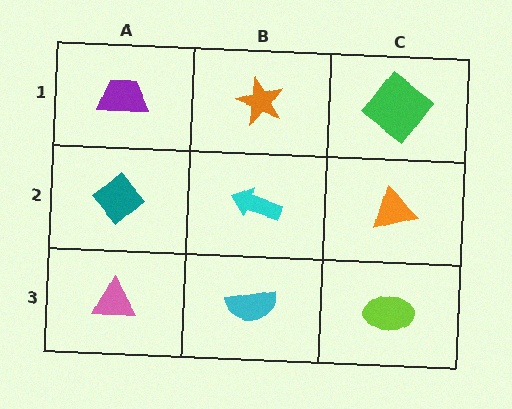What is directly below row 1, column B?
A cyan arrow.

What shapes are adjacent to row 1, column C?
An orange triangle (row 2, column C), an orange star (row 1, column B).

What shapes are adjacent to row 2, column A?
A purple trapezoid (row 1, column A), a pink triangle (row 3, column A), a cyan arrow (row 2, column B).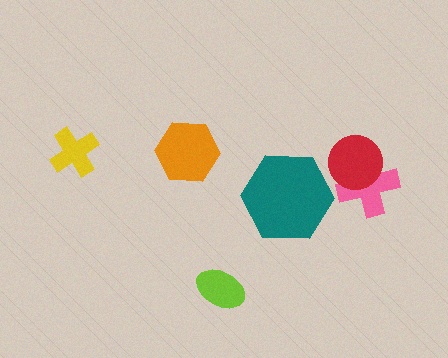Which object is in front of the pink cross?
The red circle is in front of the pink cross.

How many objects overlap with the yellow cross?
0 objects overlap with the yellow cross.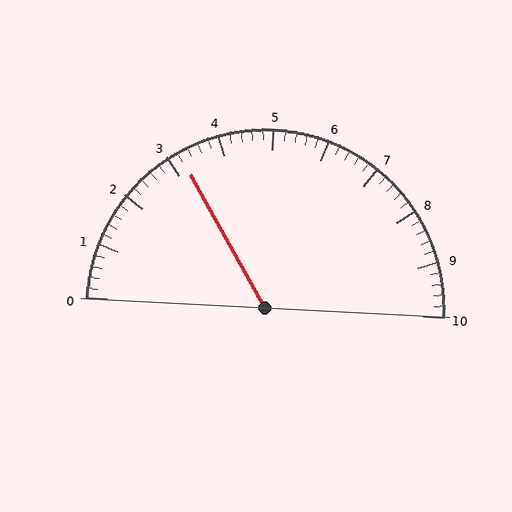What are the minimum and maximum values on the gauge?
The gauge ranges from 0 to 10.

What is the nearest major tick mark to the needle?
The nearest major tick mark is 3.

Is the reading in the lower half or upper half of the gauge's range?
The reading is in the lower half of the range (0 to 10).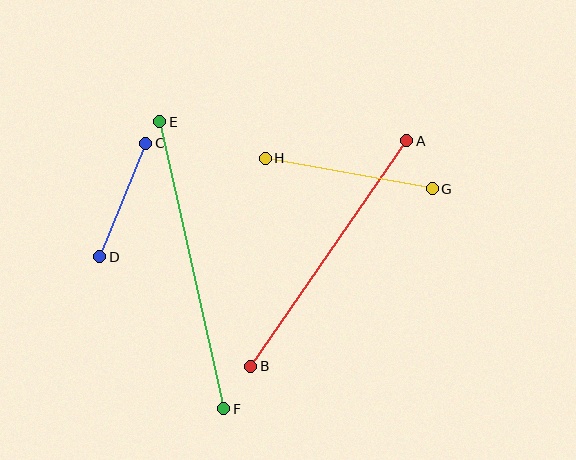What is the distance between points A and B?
The distance is approximately 274 pixels.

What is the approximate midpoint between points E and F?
The midpoint is at approximately (192, 265) pixels.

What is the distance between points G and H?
The distance is approximately 169 pixels.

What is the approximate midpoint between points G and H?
The midpoint is at approximately (349, 174) pixels.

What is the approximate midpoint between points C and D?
The midpoint is at approximately (123, 200) pixels.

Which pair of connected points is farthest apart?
Points E and F are farthest apart.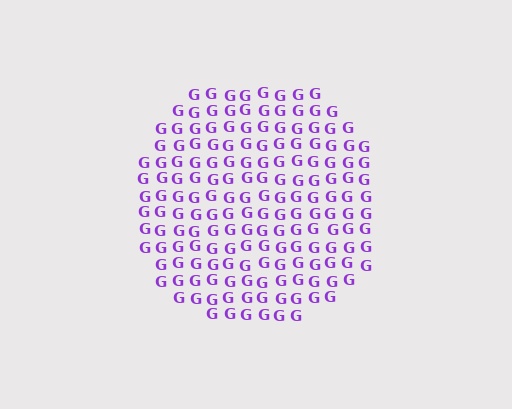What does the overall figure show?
The overall figure shows a circle.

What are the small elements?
The small elements are letter G's.